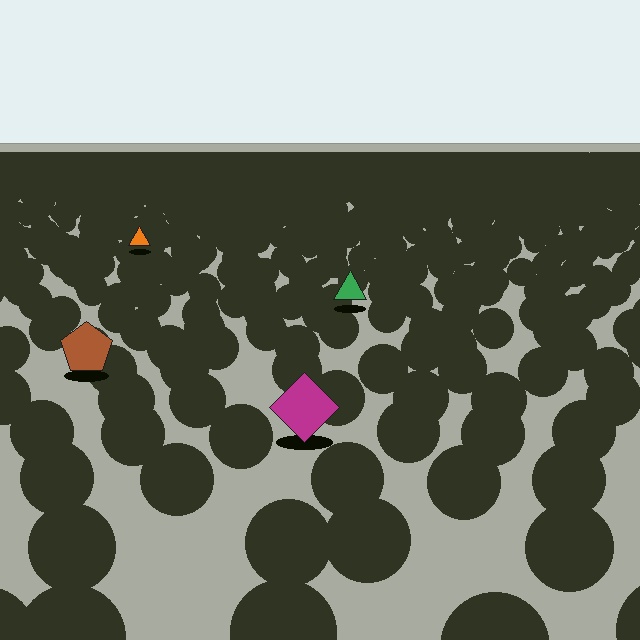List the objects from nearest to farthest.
From nearest to farthest: the magenta diamond, the brown pentagon, the green triangle, the orange triangle.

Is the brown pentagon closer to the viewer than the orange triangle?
Yes. The brown pentagon is closer — you can tell from the texture gradient: the ground texture is coarser near it.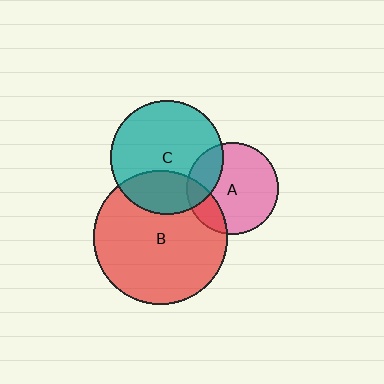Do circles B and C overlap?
Yes.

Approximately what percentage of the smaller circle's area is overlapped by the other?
Approximately 25%.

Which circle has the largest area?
Circle B (red).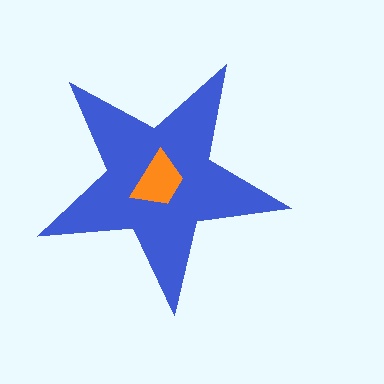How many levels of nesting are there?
2.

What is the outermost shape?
The blue star.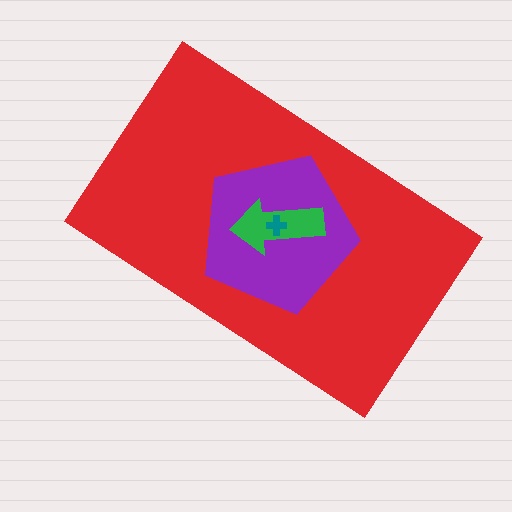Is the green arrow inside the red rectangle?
Yes.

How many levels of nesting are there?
4.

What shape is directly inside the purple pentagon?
The green arrow.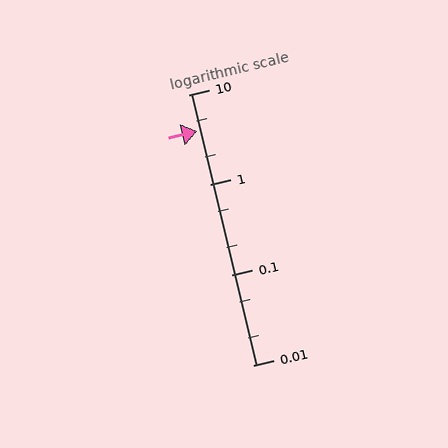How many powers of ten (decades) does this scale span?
The scale spans 3 decades, from 0.01 to 10.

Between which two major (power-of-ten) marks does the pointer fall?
The pointer is between 1 and 10.